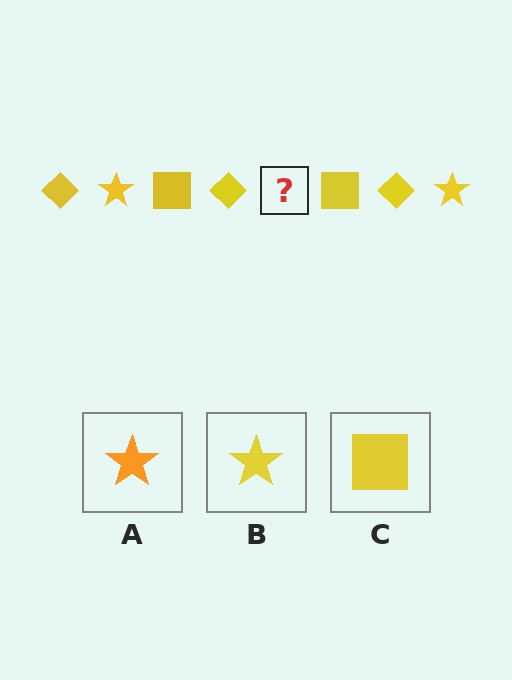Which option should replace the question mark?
Option B.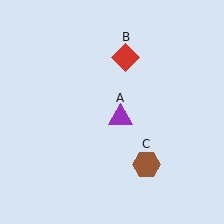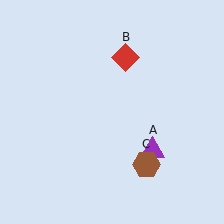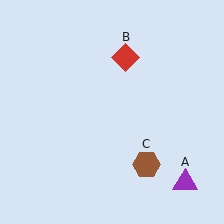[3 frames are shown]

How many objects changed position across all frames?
1 object changed position: purple triangle (object A).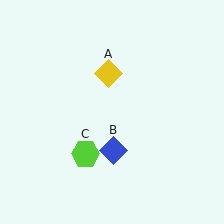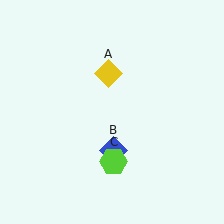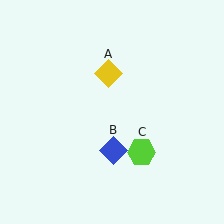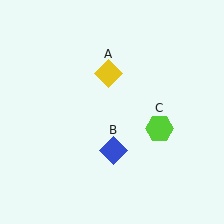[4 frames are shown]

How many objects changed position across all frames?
1 object changed position: lime hexagon (object C).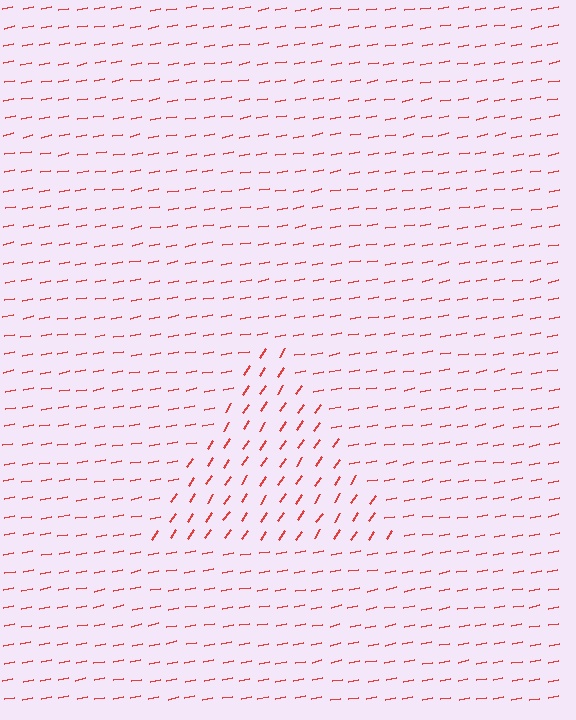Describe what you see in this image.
The image is filled with small red line segments. A triangle region in the image has lines oriented differently from the surrounding lines, creating a visible texture boundary.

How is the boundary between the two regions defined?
The boundary is defined purely by a change in line orientation (approximately 45 degrees difference). All lines are the same color and thickness.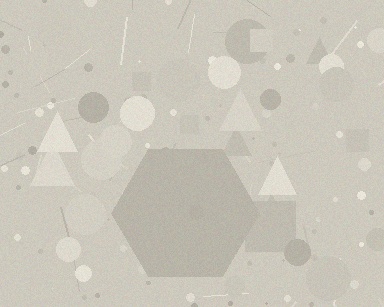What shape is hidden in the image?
A hexagon is hidden in the image.